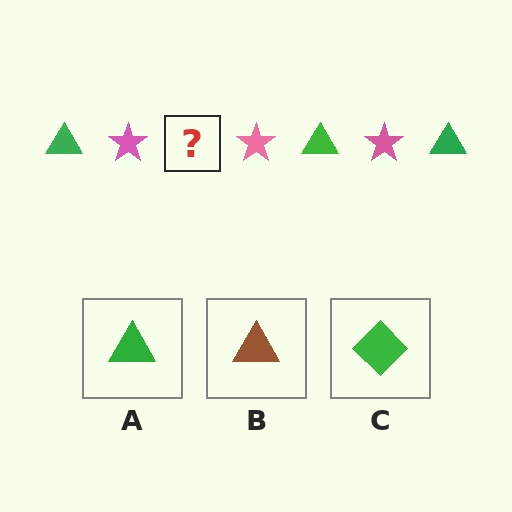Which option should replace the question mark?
Option A.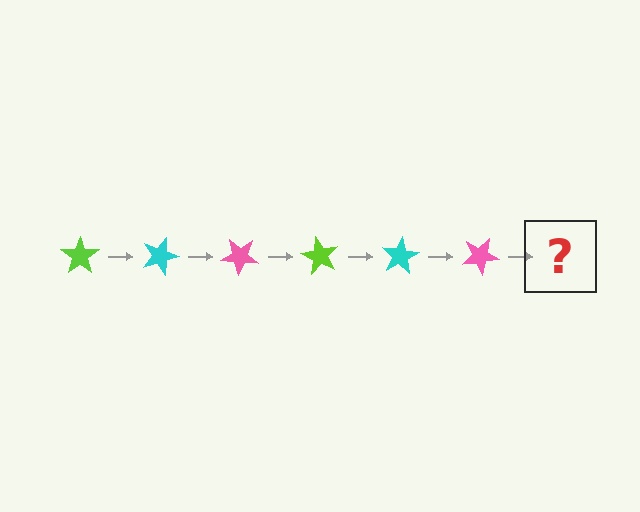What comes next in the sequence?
The next element should be a lime star, rotated 120 degrees from the start.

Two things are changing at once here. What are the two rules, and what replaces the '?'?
The two rules are that it rotates 20 degrees each step and the color cycles through lime, cyan, and pink. The '?' should be a lime star, rotated 120 degrees from the start.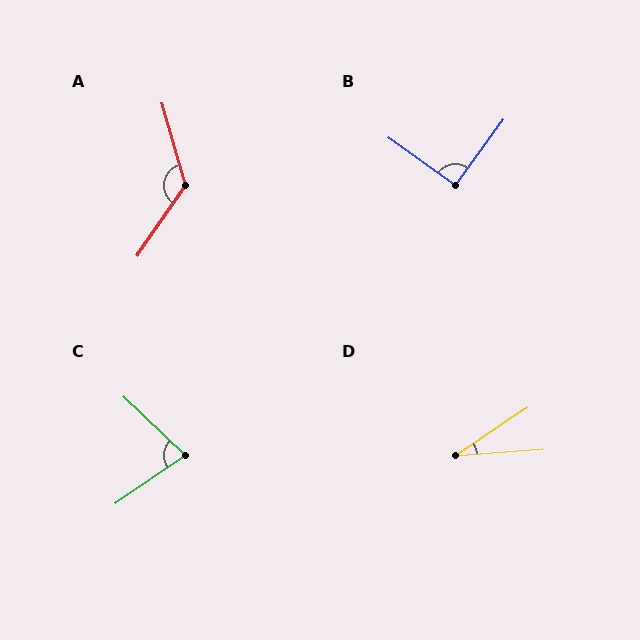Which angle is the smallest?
D, at approximately 30 degrees.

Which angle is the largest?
A, at approximately 130 degrees.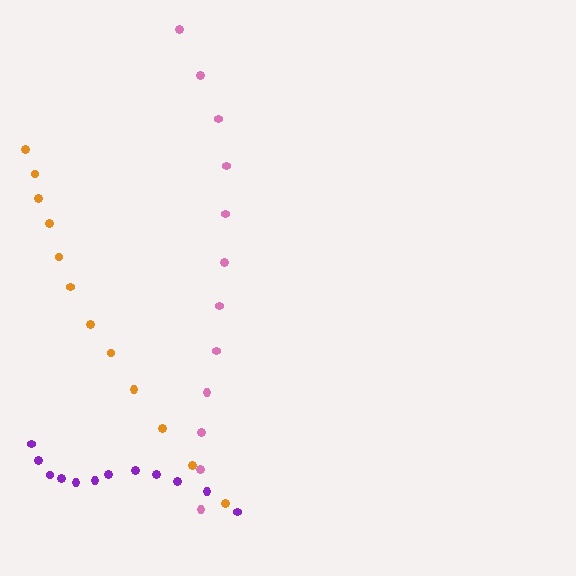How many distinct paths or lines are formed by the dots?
There are 3 distinct paths.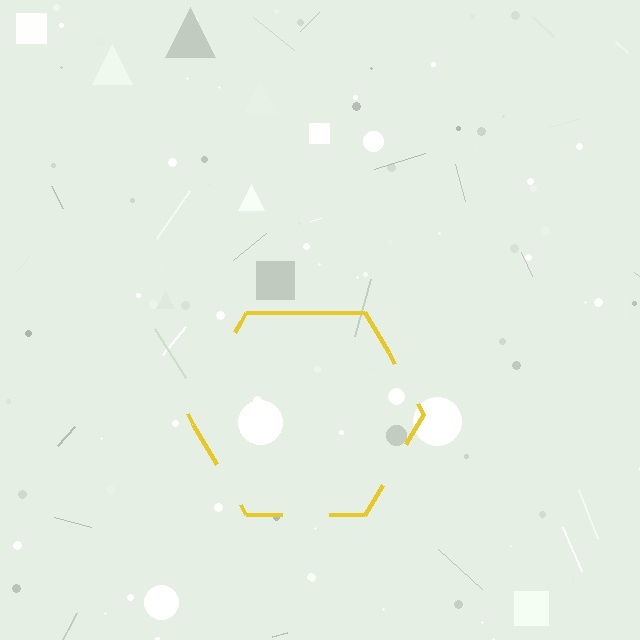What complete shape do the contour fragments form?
The contour fragments form a hexagon.